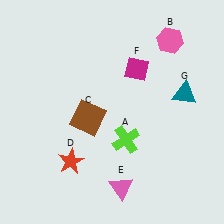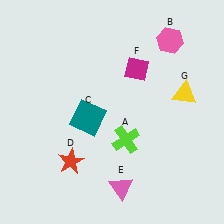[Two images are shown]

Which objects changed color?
C changed from brown to teal. G changed from teal to yellow.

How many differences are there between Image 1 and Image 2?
There are 2 differences between the two images.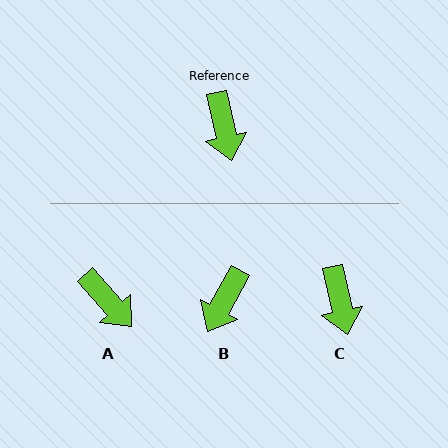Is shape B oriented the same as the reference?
No, it is off by about 41 degrees.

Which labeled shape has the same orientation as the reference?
C.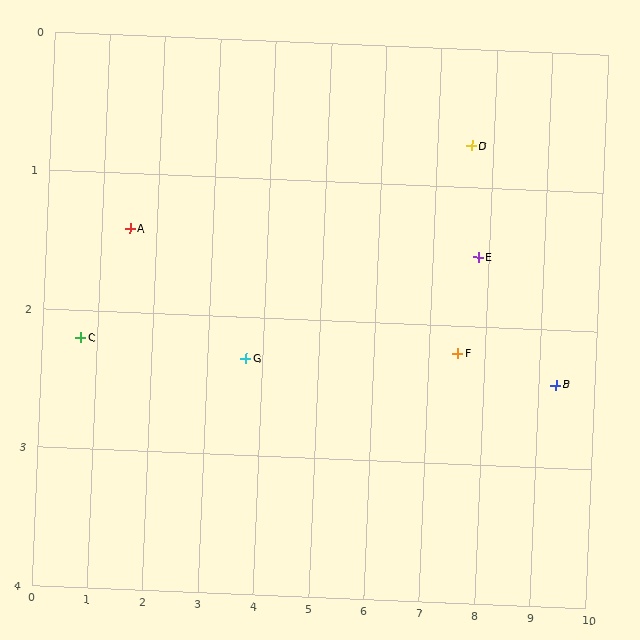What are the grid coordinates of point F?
Point F is at approximately (7.5, 2.2).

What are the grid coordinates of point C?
Point C is at approximately (0.7, 2.2).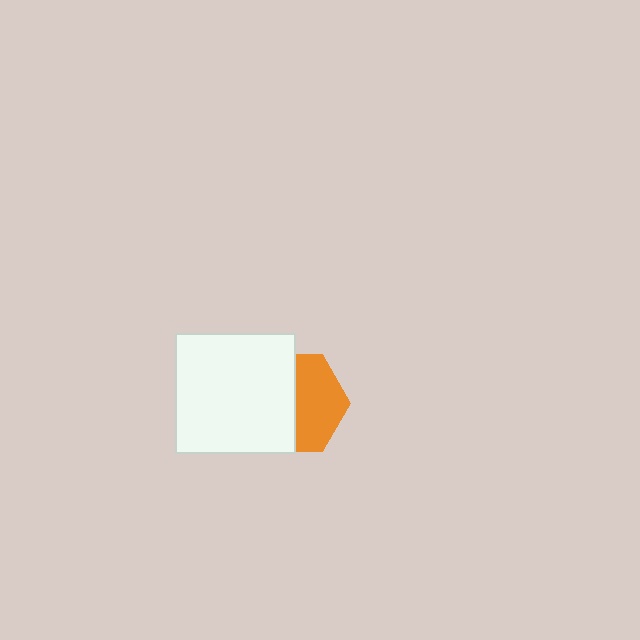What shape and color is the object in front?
The object in front is a white square.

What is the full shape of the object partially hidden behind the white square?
The partially hidden object is an orange hexagon.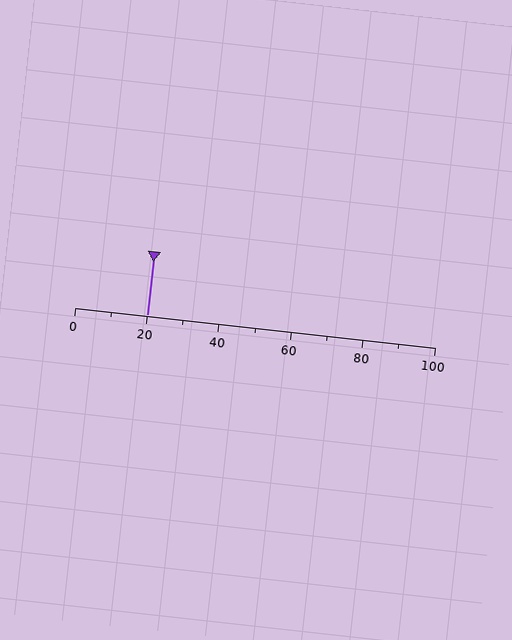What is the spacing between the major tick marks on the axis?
The major ticks are spaced 20 apart.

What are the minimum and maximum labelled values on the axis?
The axis runs from 0 to 100.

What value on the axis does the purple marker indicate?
The marker indicates approximately 20.